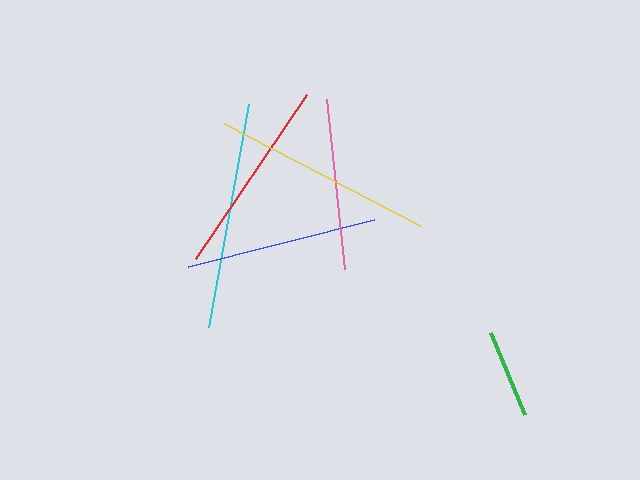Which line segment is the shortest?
The green line is the shortest at approximately 89 pixels.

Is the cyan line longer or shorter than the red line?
The cyan line is longer than the red line.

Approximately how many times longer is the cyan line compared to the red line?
The cyan line is approximately 1.1 times the length of the red line.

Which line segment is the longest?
The cyan line is the longest at approximately 227 pixels.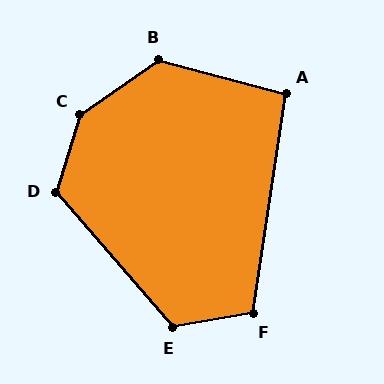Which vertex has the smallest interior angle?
A, at approximately 96 degrees.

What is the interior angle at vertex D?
Approximately 122 degrees (obtuse).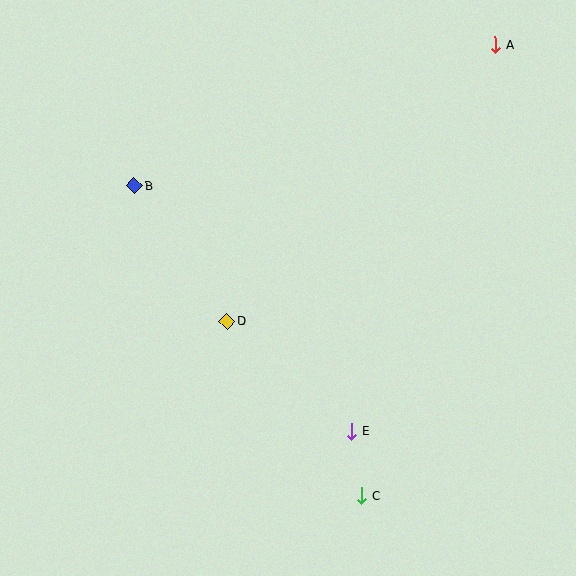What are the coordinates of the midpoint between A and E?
The midpoint between A and E is at (424, 238).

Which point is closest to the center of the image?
Point D at (227, 321) is closest to the center.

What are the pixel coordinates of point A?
Point A is at (496, 45).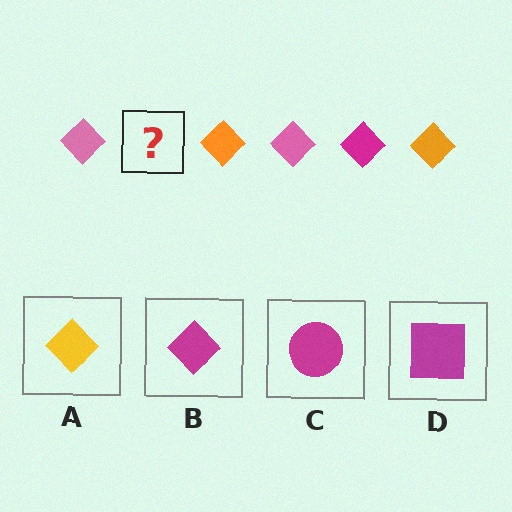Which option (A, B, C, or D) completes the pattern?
B.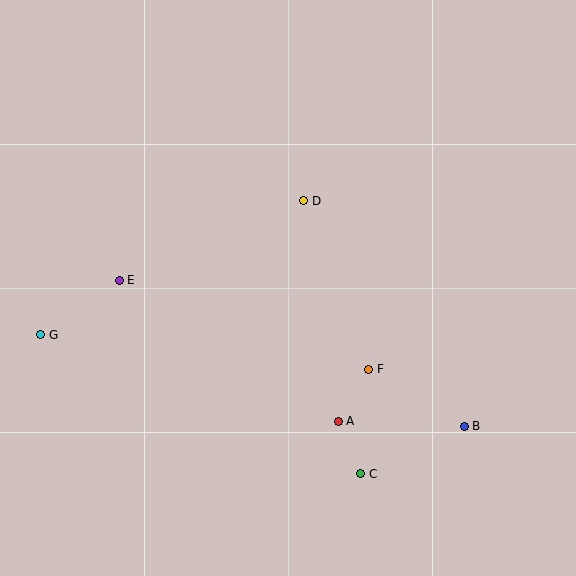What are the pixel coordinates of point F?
Point F is at (369, 369).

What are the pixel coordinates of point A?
Point A is at (338, 421).